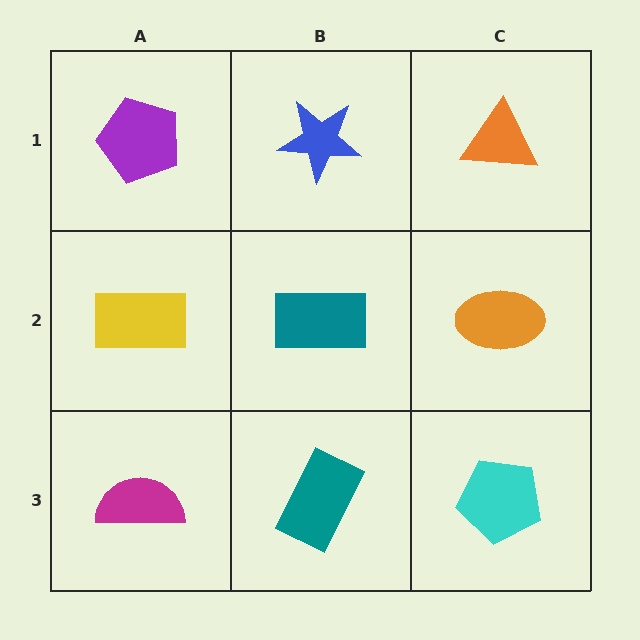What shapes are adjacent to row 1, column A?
A yellow rectangle (row 2, column A), a blue star (row 1, column B).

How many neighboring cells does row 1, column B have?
3.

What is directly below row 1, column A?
A yellow rectangle.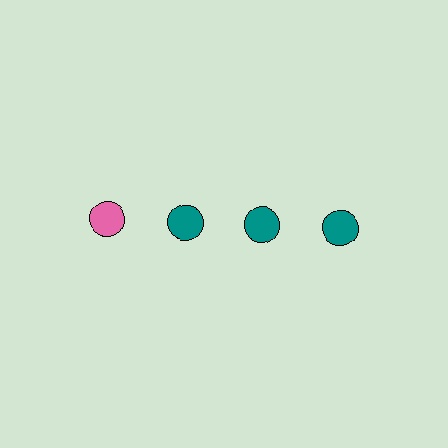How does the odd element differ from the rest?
It has a different color: pink instead of teal.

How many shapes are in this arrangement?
There are 4 shapes arranged in a grid pattern.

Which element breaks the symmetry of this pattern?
The pink circle in the top row, leftmost column breaks the symmetry. All other shapes are teal circles.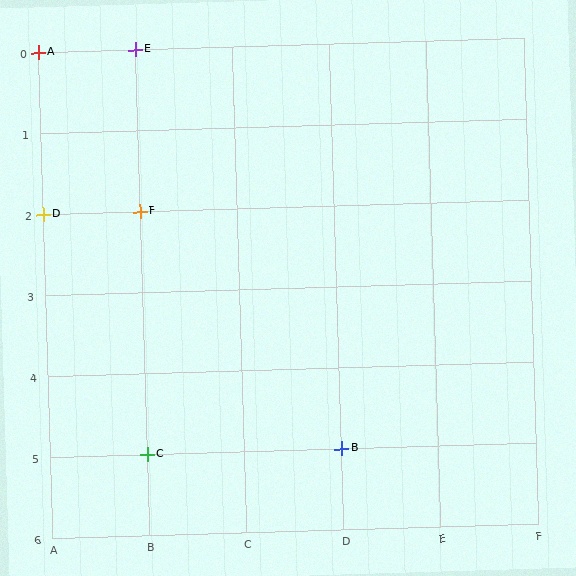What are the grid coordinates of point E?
Point E is at grid coordinates (B, 0).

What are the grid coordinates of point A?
Point A is at grid coordinates (A, 0).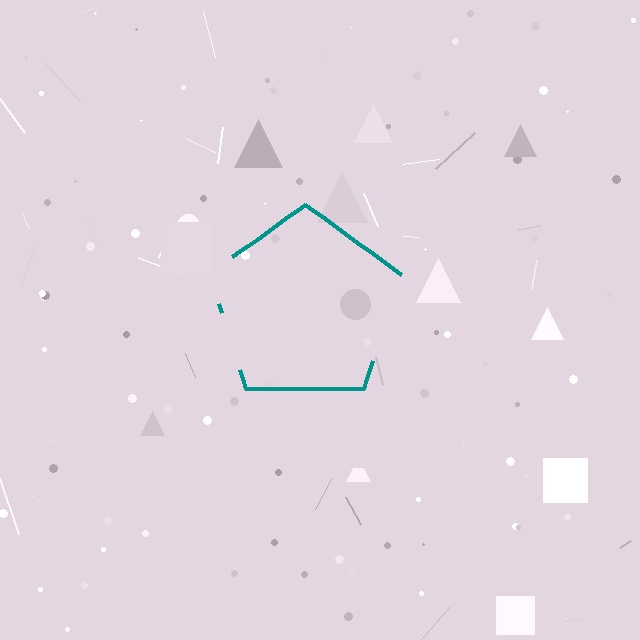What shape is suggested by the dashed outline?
The dashed outline suggests a pentagon.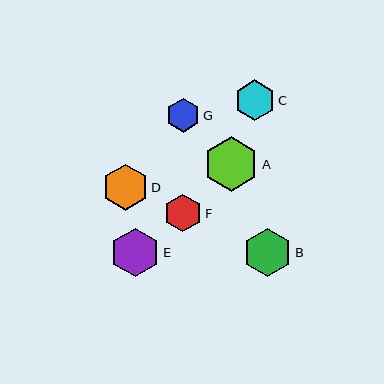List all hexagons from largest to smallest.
From largest to smallest: A, E, B, D, C, F, G.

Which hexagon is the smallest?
Hexagon G is the smallest with a size of approximately 34 pixels.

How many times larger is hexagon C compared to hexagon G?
Hexagon C is approximately 1.2 times the size of hexagon G.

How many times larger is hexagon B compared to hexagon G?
Hexagon B is approximately 1.4 times the size of hexagon G.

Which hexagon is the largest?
Hexagon A is the largest with a size of approximately 55 pixels.